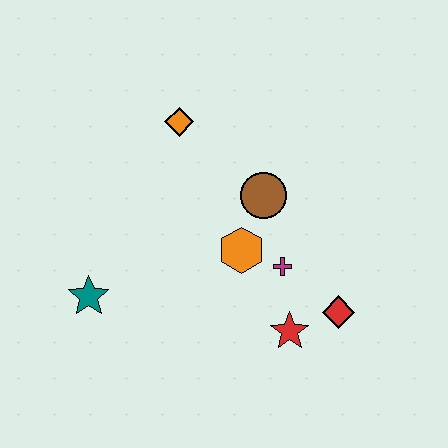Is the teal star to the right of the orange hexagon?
No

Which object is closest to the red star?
The red diamond is closest to the red star.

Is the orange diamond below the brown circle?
No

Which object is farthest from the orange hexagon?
The teal star is farthest from the orange hexagon.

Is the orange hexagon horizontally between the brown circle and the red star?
No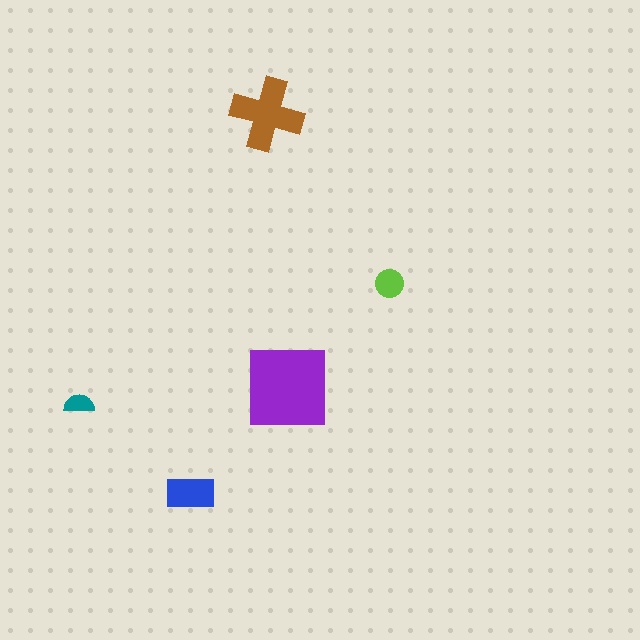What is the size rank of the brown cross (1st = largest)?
2nd.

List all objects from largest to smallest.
The purple square, the brown cross, the blue rectangle, the lime circle, the teal semicircle.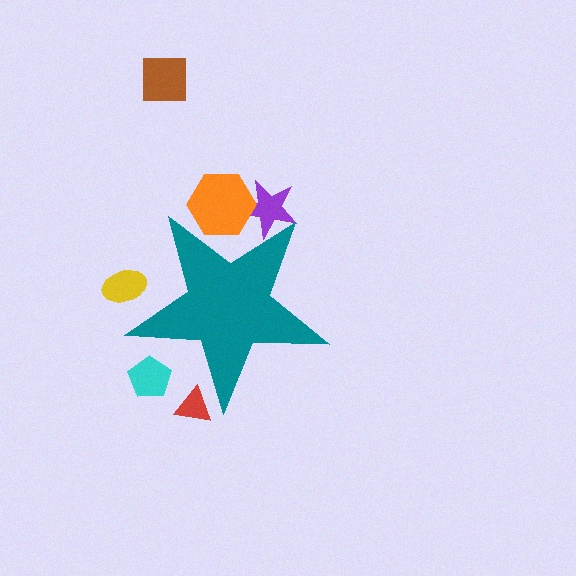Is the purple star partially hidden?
Yes, the purple star is partially hidden behind the teal star.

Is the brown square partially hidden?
No, the brown square is fully visible.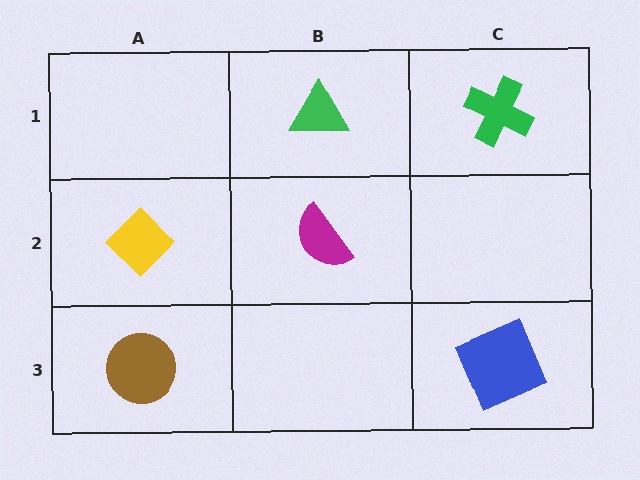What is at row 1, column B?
A green triangle.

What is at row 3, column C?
A blue square.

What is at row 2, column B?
A magenta semicircle.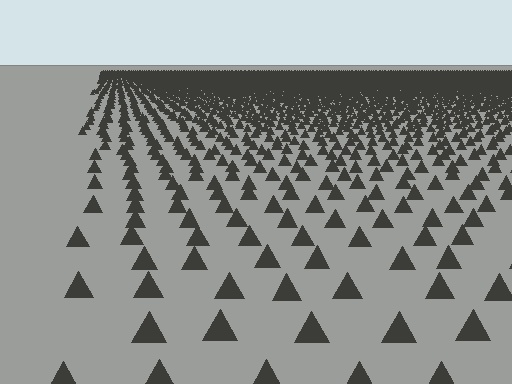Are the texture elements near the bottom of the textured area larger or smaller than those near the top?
Larger. Near the bottom, elements are closer to the viewer and appear at a bigger on-screen size.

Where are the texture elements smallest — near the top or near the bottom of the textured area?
Near the top.